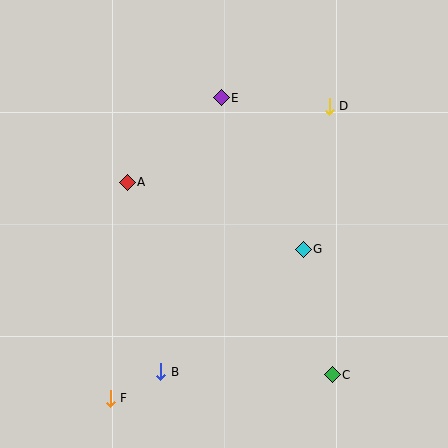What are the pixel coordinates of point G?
Point G is at (303, 249).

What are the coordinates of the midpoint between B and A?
The midpoint between B and A is at (144, 277).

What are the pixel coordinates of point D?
Point D is at (329, 106).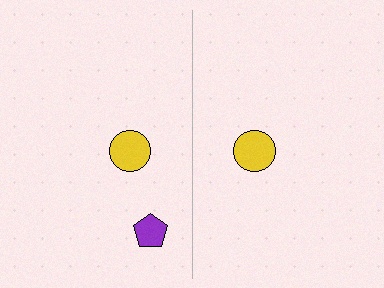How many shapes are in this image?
There are 3 shapes in this image.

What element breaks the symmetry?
A purple pentagon is missing from the right side.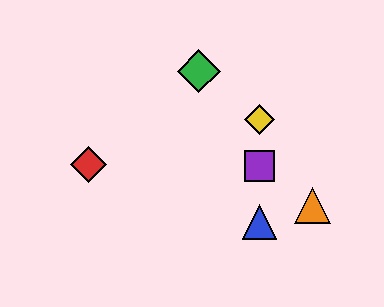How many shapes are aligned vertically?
3 shapes (the blue triangle, the yellow diamond, the purple square) are aligned vertically.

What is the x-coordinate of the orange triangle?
The orange triangle is at x≈312.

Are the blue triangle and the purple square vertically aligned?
Yes, both are at x≈259.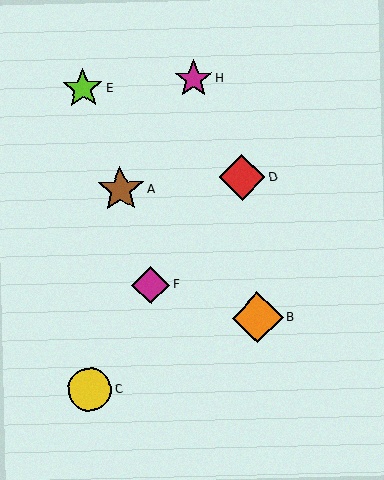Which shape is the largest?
The orange diamond (labeled B) is the largest.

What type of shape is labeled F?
Shape F is a magenta diamond.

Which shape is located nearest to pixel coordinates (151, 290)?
The magenta diamond (labeled F) at (151, 285) is nearest to that location.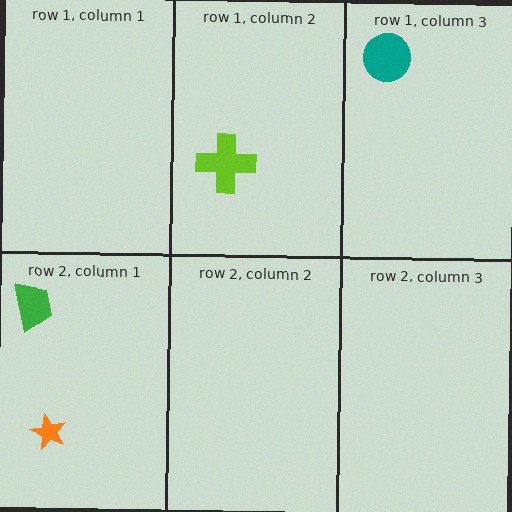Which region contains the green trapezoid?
The row 2, column 1 region.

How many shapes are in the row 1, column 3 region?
1.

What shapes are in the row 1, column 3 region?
The teal circle.